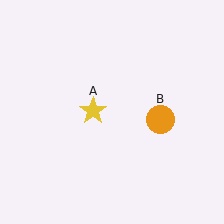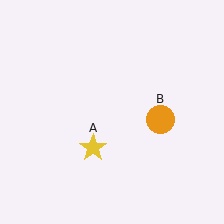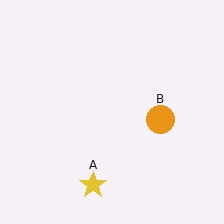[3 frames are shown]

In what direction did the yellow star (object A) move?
The yellow star (object A) moved down.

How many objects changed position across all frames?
1 object changed position: yellow star (object A).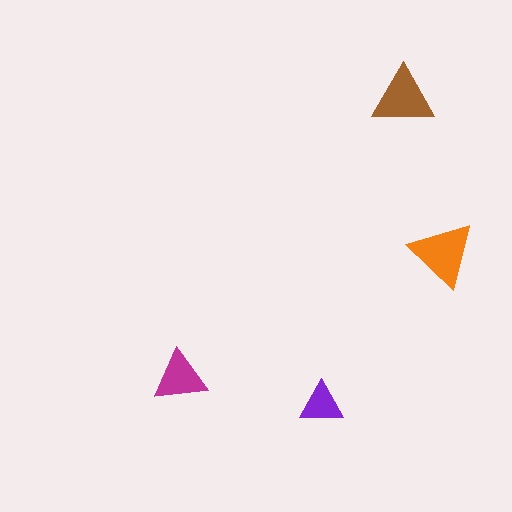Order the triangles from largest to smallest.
the orange one, the brown one, the magenta one, the purple one.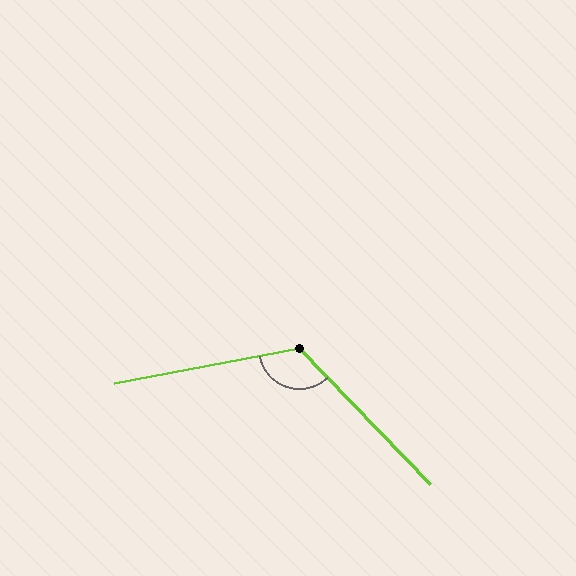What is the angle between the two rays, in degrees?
Approximately 123 degrees.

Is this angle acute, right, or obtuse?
It is obtuse.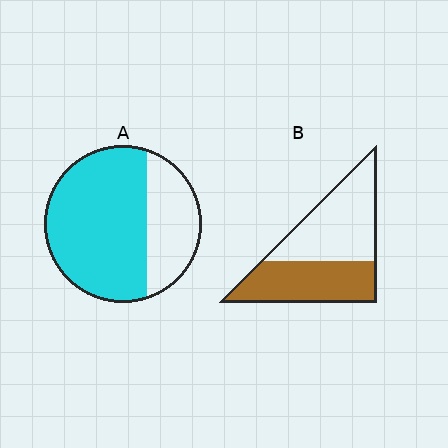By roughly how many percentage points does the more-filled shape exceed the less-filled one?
By roughly 25 percentage points (A over B).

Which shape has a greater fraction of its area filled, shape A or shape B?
Shape A.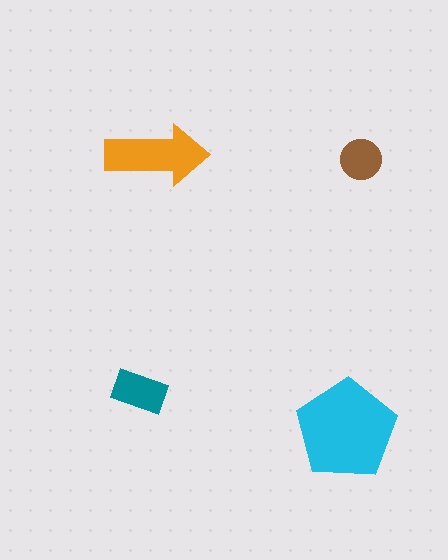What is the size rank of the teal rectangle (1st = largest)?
3rd.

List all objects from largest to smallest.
The cyan pentagon, the orange arrow, the teal rectangle, the brown circle.